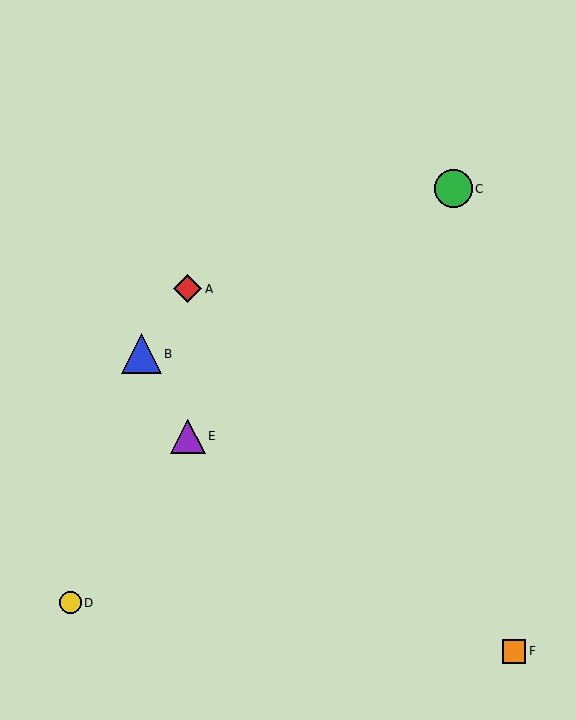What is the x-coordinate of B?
Object B is at x≈141.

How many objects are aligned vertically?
2 objects (A, E) are aligned vertically.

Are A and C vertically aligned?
No, A is at x≈188 and C is at x≈453.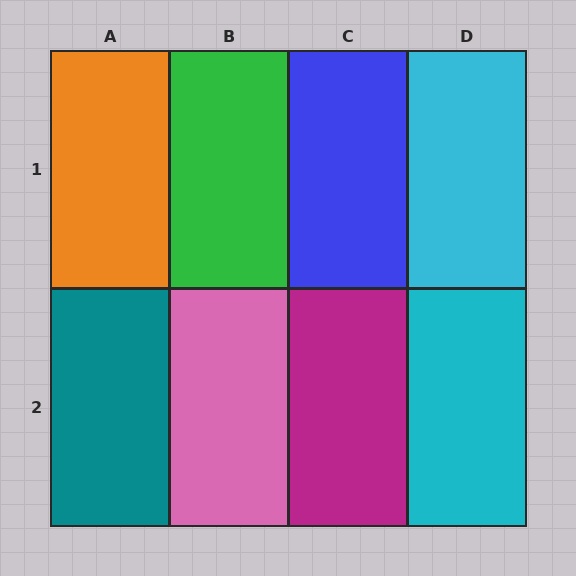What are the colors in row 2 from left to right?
Teal, pink, magenta, cyan.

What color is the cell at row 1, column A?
Orange.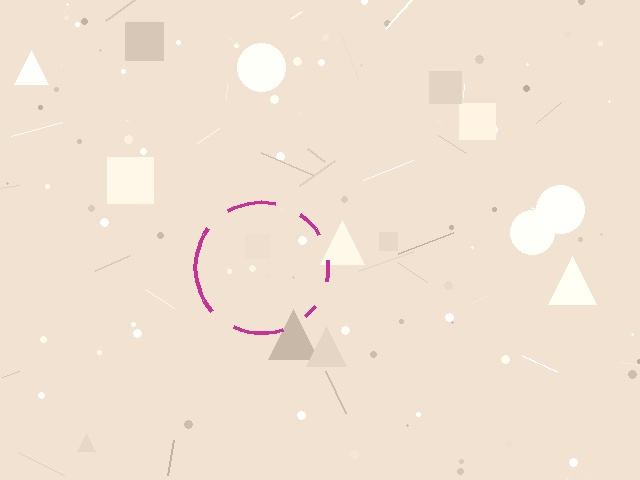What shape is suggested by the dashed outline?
The dashed outline suggests a circle.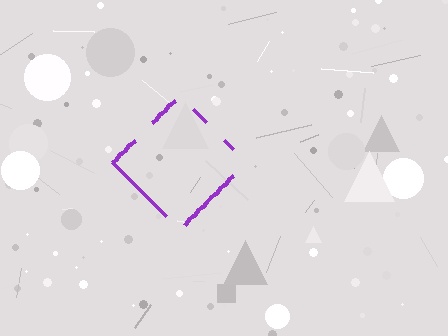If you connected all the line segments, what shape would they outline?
They would outline a diamond.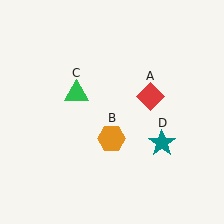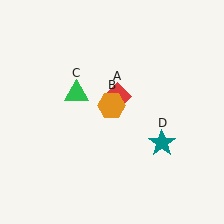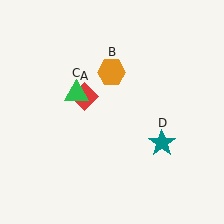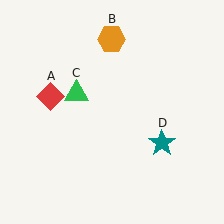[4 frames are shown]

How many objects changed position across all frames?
2 objects changed position: red diamond (object A), orange hexagon (object B).